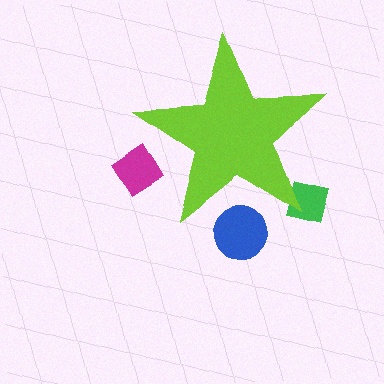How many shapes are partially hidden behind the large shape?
3 shapes are partially hidden.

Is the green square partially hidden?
Yes, the green square is partially hidden behind the lime star.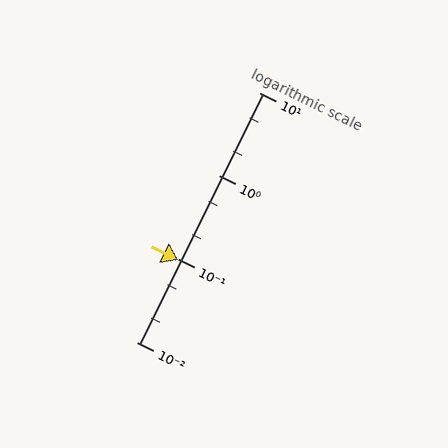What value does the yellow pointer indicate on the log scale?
The pointer indicates approximately 0.098.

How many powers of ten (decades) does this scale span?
The scale spans 3 decades, from 0.01 to 10.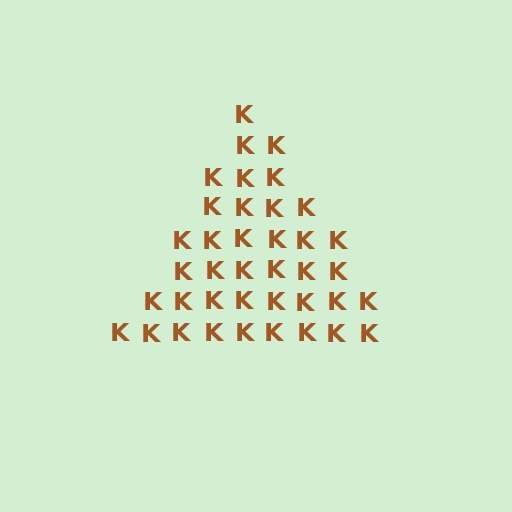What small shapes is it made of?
It is made of small letter K's.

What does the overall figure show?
The overall figure shows a triangle.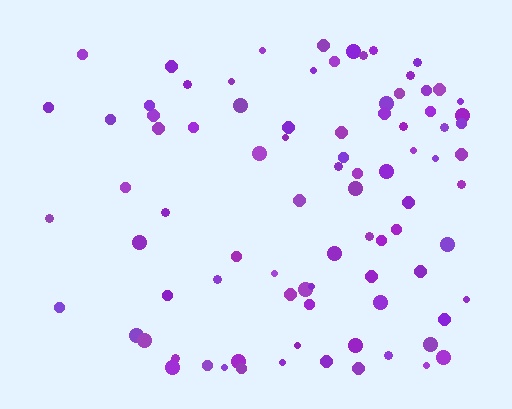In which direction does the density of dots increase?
From left to right, with the right side densest.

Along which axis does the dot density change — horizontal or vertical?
Horizontal.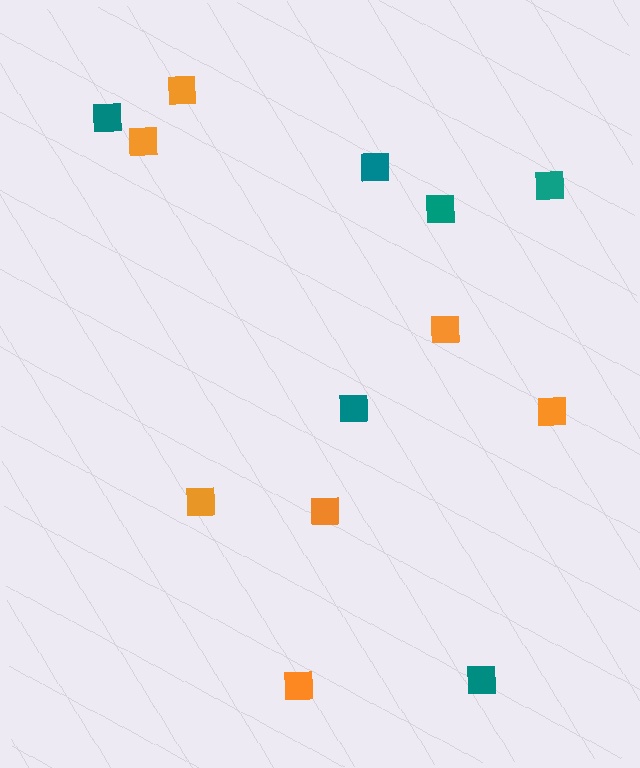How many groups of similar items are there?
There are 2 groups: one group of teal squares (6) and one group of orange squares (7).